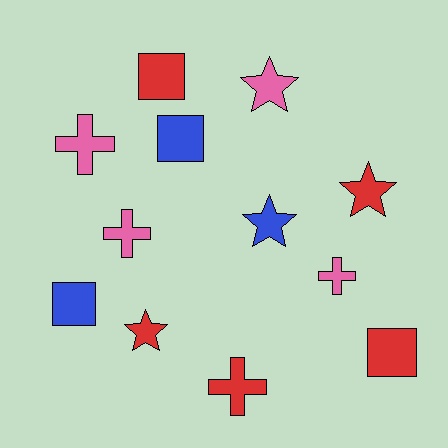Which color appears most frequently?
Red, with 5 objects.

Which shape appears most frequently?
Square, with 4 objects.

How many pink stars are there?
There is 1 pink star.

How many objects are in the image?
There are 12 objects.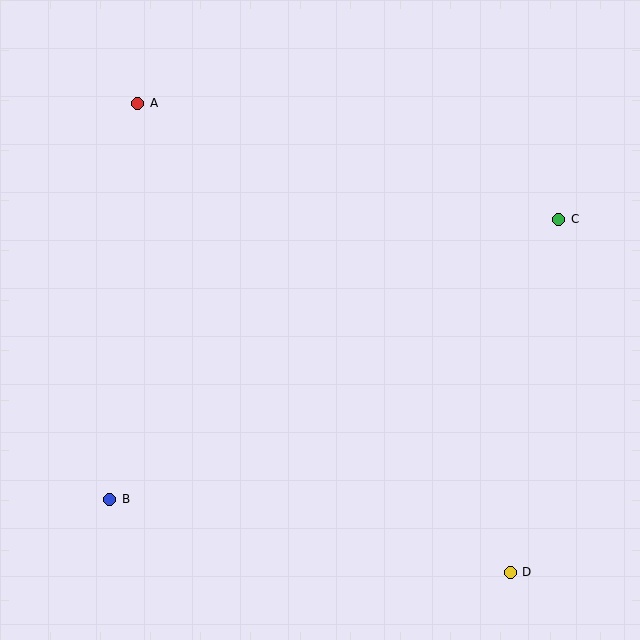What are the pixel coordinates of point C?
Point C is at (559, 219).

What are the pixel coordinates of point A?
Point A is at (138, 103).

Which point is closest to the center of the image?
Point C at (559, 219) is closest to the center.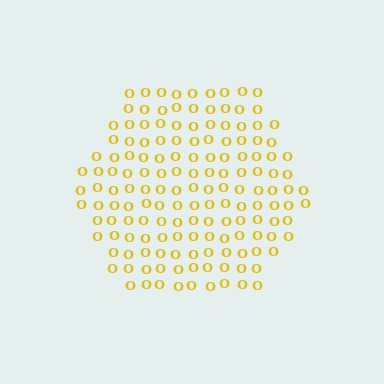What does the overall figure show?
The overall figure shows a hexagon.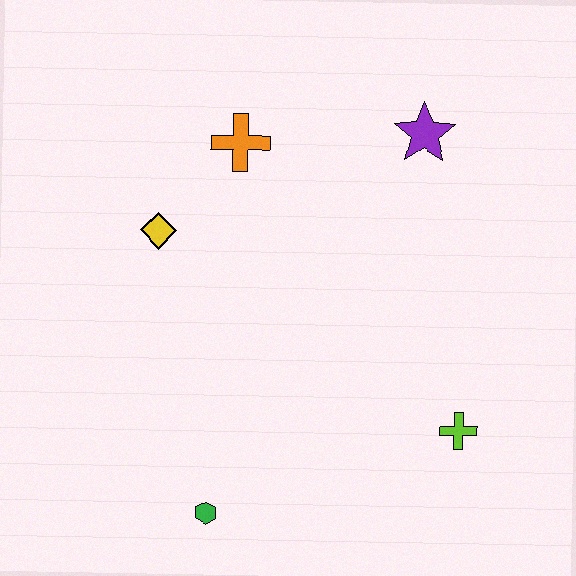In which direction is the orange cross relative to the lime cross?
The orange cross is above the lime cross.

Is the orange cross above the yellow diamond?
Yes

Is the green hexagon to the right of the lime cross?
No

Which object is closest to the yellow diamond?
The orange cross is closest to the yellow diamond.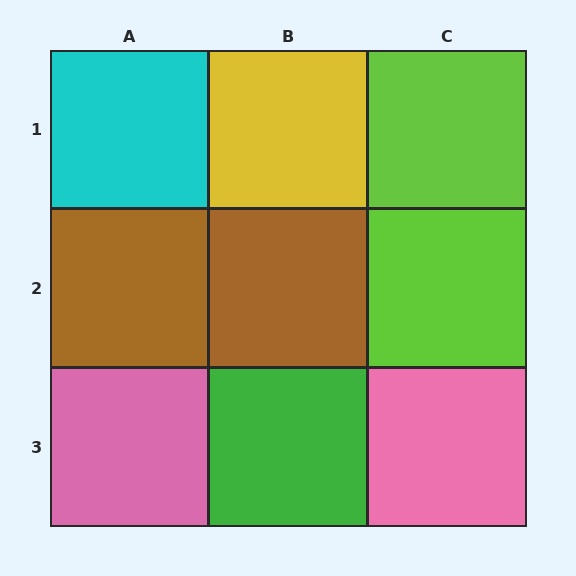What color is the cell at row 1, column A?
Cyan.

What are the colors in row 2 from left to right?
Brown, brown, lime.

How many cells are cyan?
1 cell is cyan.